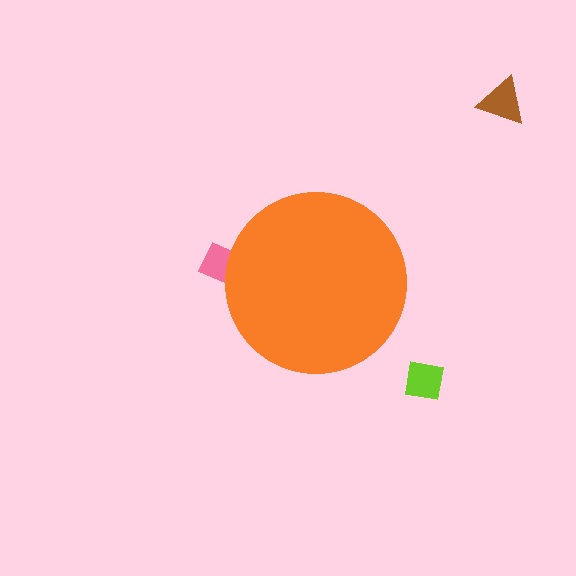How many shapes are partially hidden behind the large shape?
1 shape is partially hidden.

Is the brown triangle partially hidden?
No, the brown triangle is fully visible.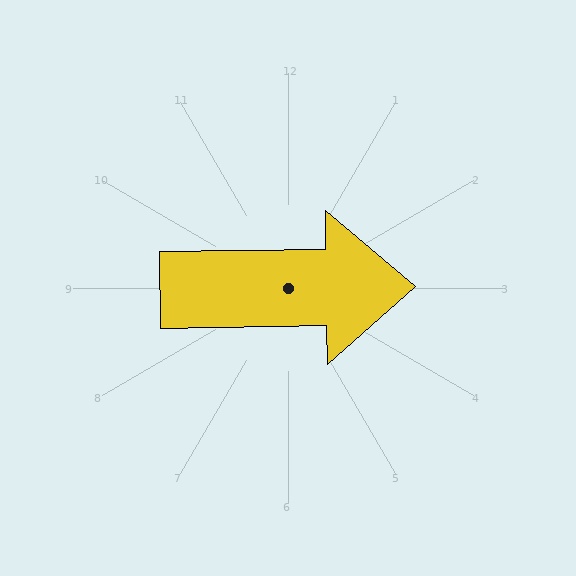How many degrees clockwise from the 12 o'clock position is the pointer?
Approximately 89 degrees.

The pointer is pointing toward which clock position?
Roughly 3 o'clock.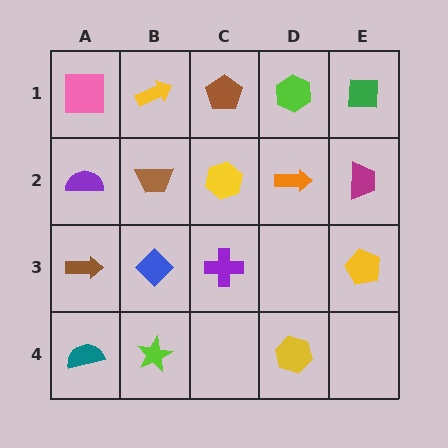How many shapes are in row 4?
3 shapes.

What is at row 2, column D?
An orange arrow.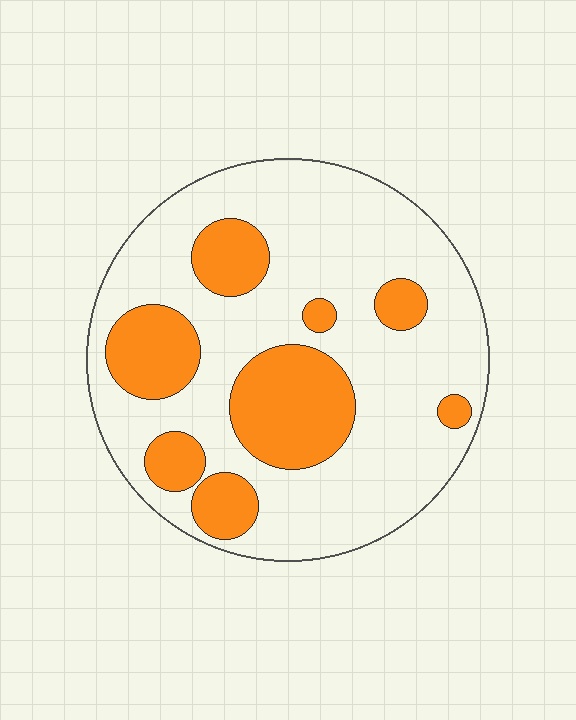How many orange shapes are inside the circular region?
8.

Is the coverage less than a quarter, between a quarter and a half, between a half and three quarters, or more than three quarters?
Between a quarter and a half.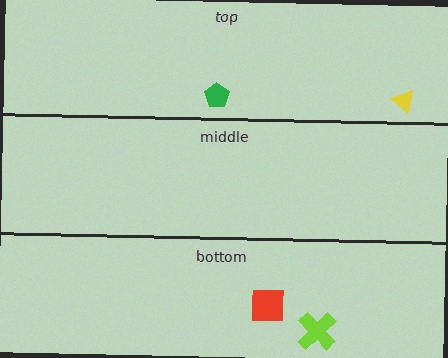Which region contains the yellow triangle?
The top region.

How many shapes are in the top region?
2.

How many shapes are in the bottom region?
2.